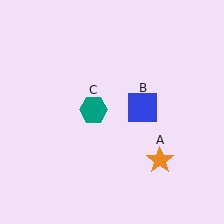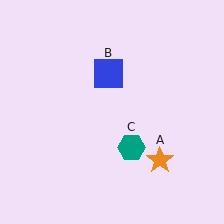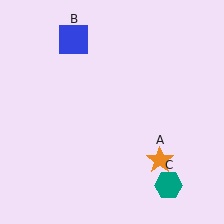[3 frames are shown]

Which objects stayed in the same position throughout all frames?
Orange star (object A) remained stationary.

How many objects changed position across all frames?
2 objects changed position: blue square (object B), teal hexagon (object C).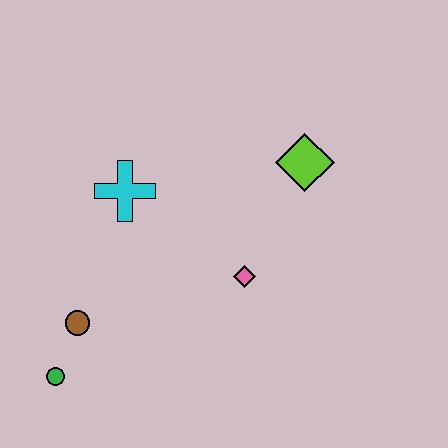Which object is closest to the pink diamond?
The lime diamond is closest to the pink diamond.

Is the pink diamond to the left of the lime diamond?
Yes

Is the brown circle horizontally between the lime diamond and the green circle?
Yes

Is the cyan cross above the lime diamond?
No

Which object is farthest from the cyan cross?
The green circle is farthest from the cyan cross.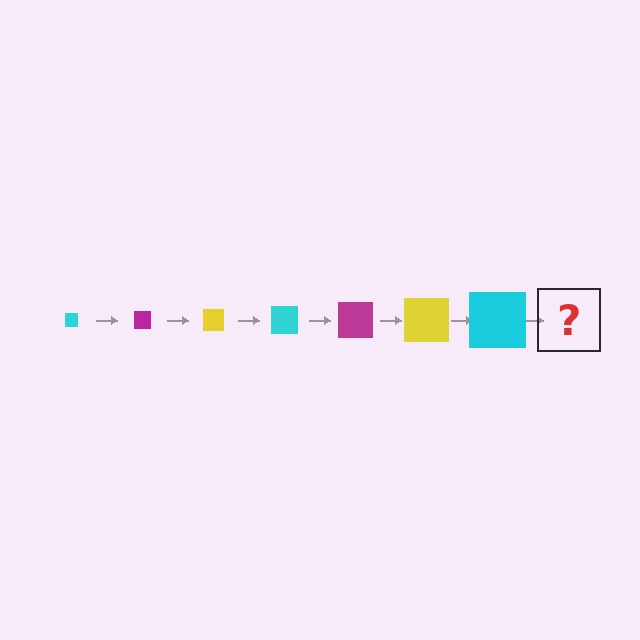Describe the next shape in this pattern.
It should be a magenta square, larger than the previous one.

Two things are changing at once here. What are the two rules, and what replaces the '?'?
The two rules are that the square grows larger each step and the color cycles through cyan, magenta, and yellow. The '?' should be a magenta square, larger than the previous one.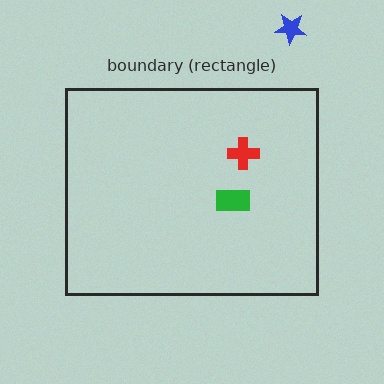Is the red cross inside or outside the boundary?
Inside.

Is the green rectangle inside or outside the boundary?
Inside.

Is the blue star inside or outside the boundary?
Outside.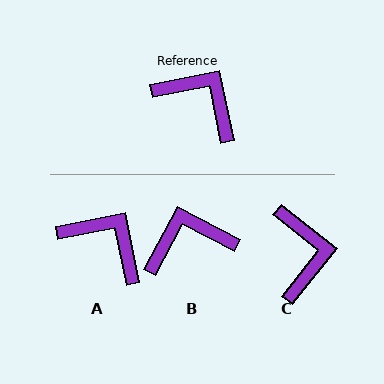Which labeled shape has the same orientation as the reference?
A.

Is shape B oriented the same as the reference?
No, it is off by about 51 degrees.